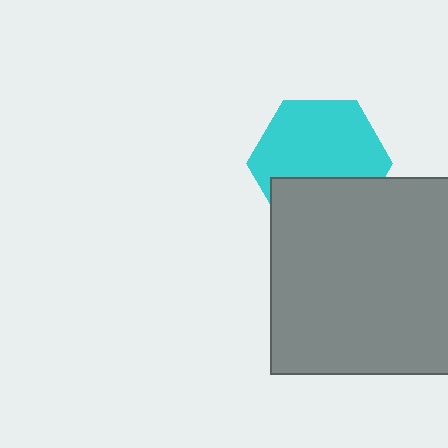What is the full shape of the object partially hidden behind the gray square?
The partially hidden object is a cyan hexagon.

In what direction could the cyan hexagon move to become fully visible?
The cyan hexagon could move up. That would shift it out from behind the gray square entirely.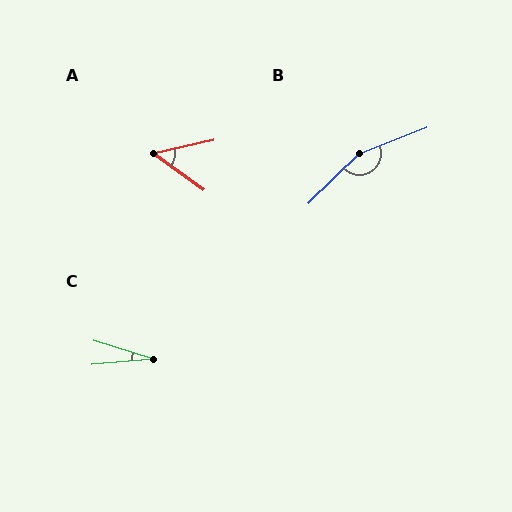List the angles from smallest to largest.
C (22°), A (49°), B (157°).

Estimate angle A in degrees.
Approximately 49 degrees.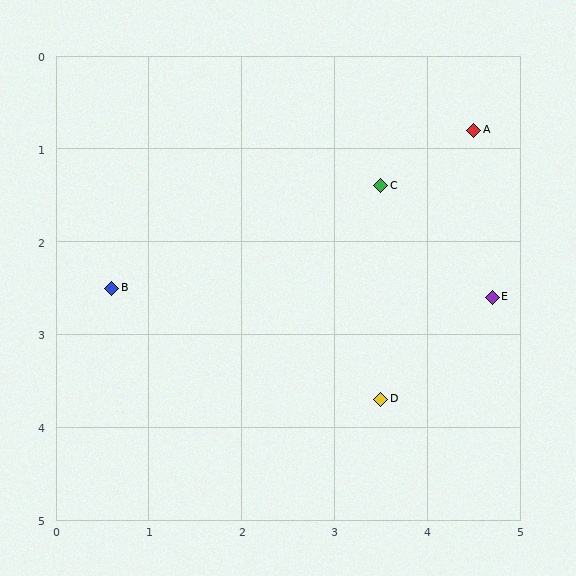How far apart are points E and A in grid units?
Points E and A are about 1.8 grid units apart.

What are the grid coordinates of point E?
Point E is at approximately (4.7, 2.6).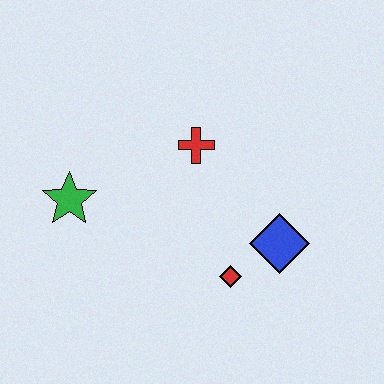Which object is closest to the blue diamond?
The red diamond is closest to the blue diamond.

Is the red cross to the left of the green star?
No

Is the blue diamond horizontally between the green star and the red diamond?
No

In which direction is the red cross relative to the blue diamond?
The red cross is above the blue diamond.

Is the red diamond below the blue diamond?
Yes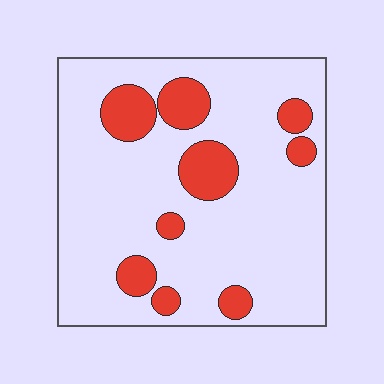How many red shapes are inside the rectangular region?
9.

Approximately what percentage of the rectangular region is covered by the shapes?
Approximately 20%.